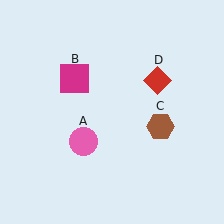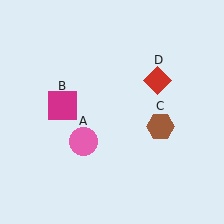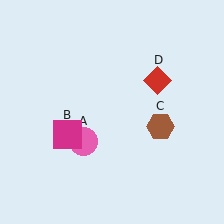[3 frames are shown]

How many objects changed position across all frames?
1 object changed position: magenta square (object B).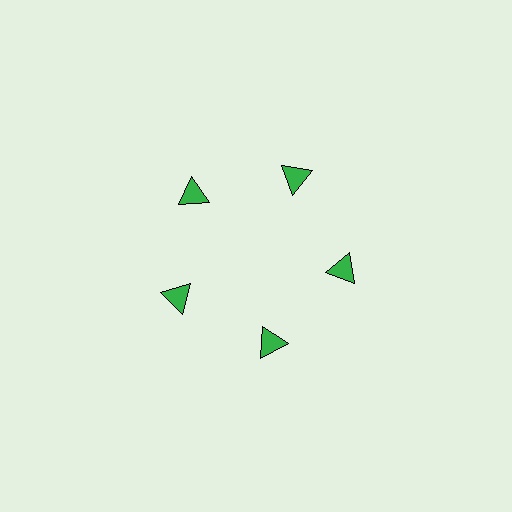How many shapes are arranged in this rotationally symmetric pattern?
There are 5 shapes, arranged in 5 groups of 1.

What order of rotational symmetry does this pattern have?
This pattern has 5-fold rotational symmetry.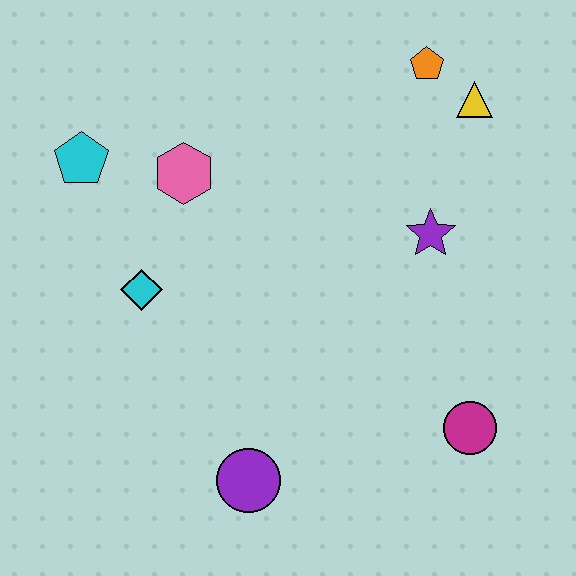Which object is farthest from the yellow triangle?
The purple circle is farthest from the yellow triangle.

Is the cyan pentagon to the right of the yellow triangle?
No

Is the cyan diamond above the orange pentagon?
No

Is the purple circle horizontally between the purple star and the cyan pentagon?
Yes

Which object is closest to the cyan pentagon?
The pink hexagon is closest to the cyan pentagon.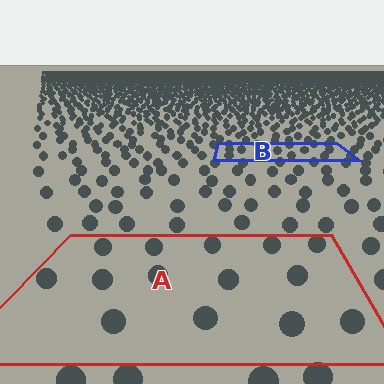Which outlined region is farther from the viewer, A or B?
Region B is farther from the viewer — the texture elements inside it appear smaller and more densely packed.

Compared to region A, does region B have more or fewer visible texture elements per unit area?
Region B has more texture elements per unit area — they are packed more densely because it is farther away.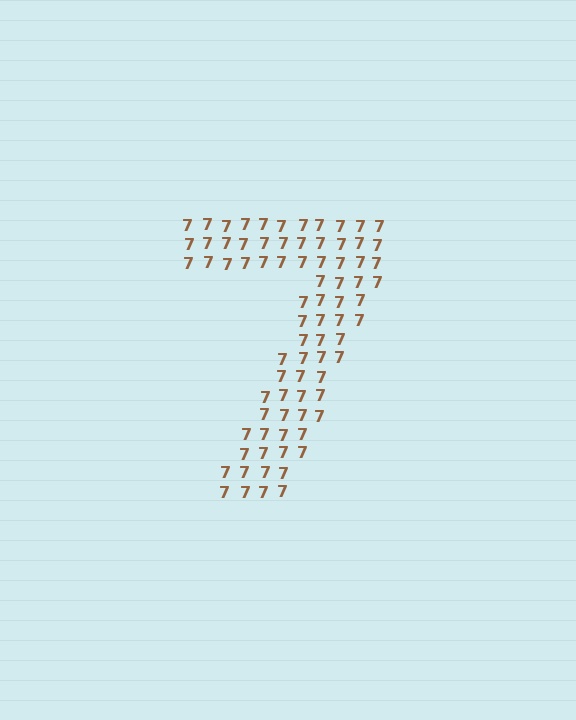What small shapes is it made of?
It is made of small digit 7's.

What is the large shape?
The large shape is the digit 7.